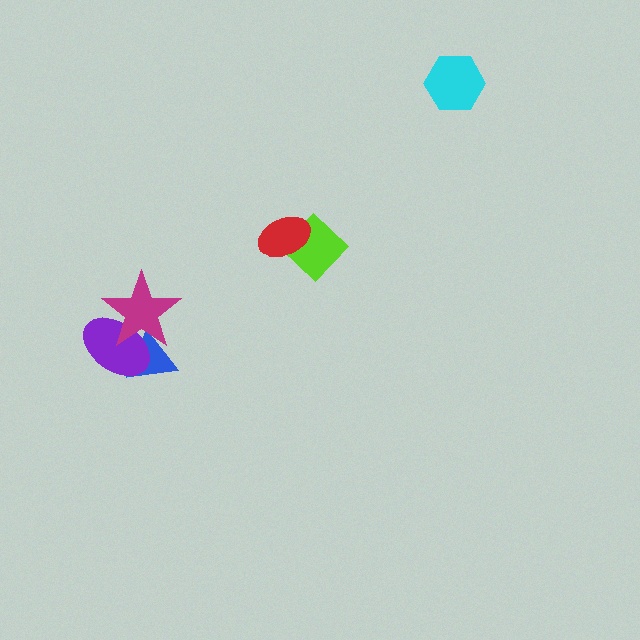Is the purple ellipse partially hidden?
Yes, it is partially covered by another shape.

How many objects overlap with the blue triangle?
2 objects overlap with the blue triangle.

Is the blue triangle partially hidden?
Yes, it is partially covered by another shape.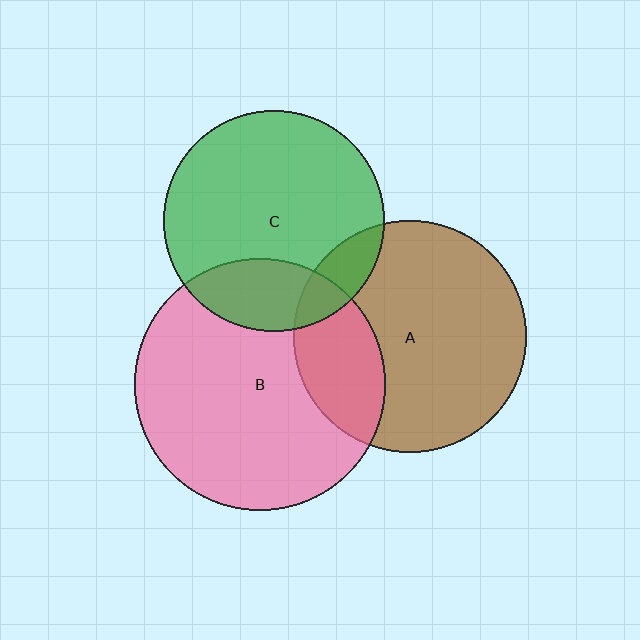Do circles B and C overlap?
Yes.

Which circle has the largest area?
Circle B (pink).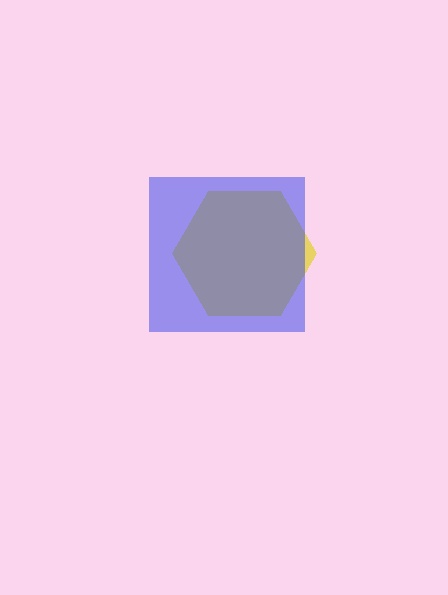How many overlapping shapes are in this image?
There are 2 overlapping shapes in the image.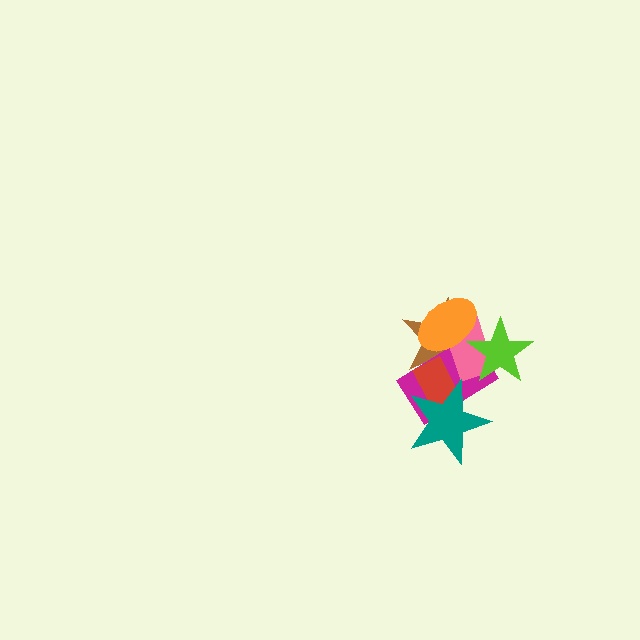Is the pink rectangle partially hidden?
Yes, it is partially covered by another shape.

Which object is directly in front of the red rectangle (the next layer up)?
The pink rectangle is directly in front of the red rectangle.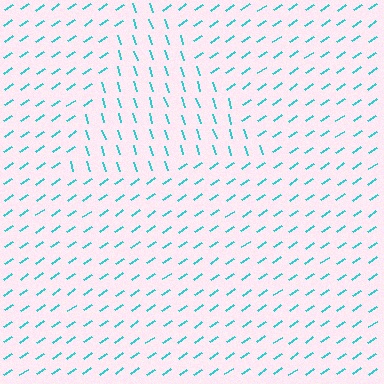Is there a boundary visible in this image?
Yes, there is a texture boundary formed by a change in line orientation.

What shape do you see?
I see a triangle.